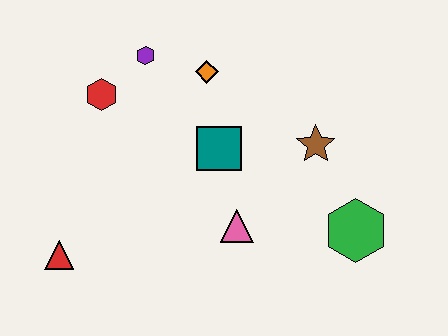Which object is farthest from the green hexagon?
The red triangle is farthest from the green hexagon.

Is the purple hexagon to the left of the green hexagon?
Yes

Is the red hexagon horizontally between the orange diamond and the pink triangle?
No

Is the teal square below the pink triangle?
No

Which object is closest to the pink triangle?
The teal square is closest to the pink triangle.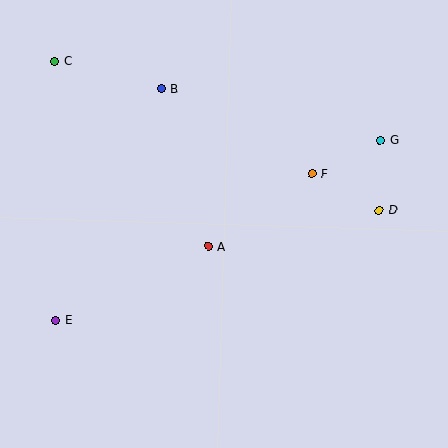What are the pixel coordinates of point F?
Point F is at (312, 173).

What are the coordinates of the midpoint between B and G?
The midpoint between B and G is at (271, 115).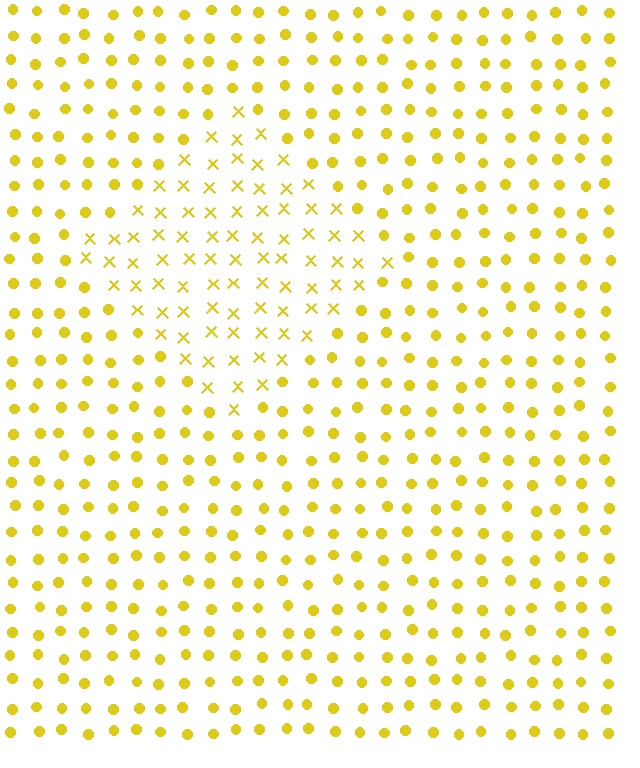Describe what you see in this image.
The image is filled with small yellow elements arranged in a uniform grid. A diamond-shaped region contains X marks, while the surrounding area contains circles. The boundary is defined purely by the change in element shape.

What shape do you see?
I see a diamond.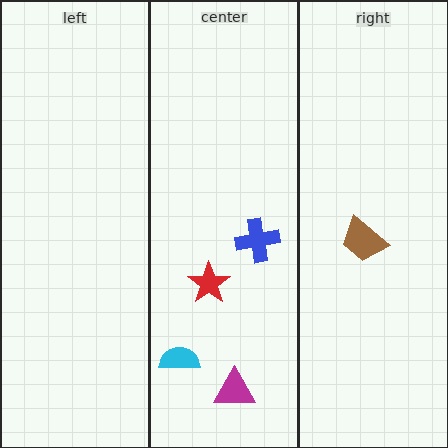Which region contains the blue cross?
The center region.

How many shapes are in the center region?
4.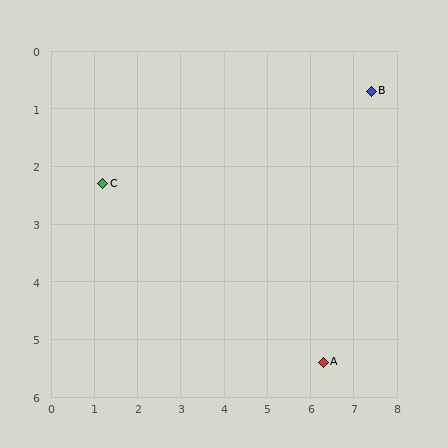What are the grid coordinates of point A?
Point A is at approximately (6.3, 5.4).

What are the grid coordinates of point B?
Point B is at approximately (7.4, 0.7).